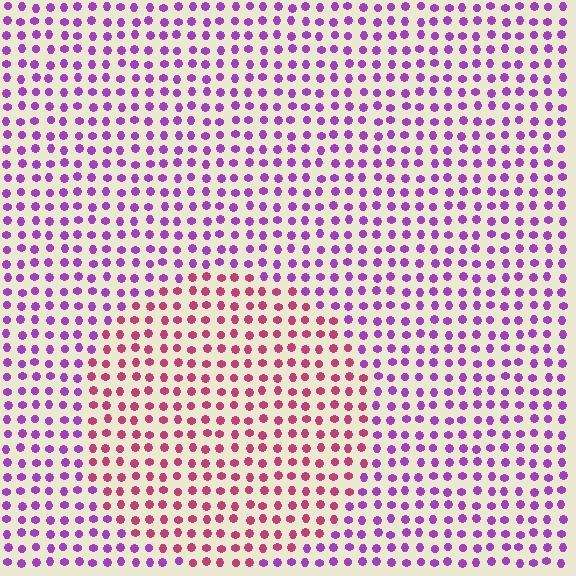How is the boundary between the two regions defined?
The boundary is defined purely by a slight shift in hue (about 48 degrees). Spacing, size, and orientation are identical on both sides.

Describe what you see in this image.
The image is filled with small purple elements in a uniform arrangement. A circle-shaped region is visible where the elements are tinted to a slightly different hue, forming a subtle color boundary.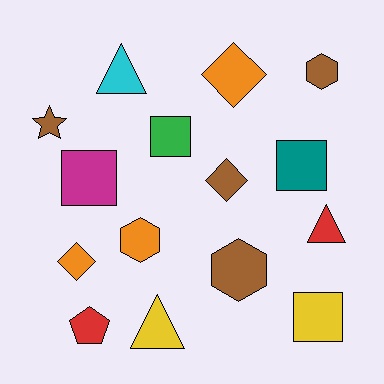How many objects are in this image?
There are 15 objects.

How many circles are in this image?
There are no circles.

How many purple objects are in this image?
There are no purple objects.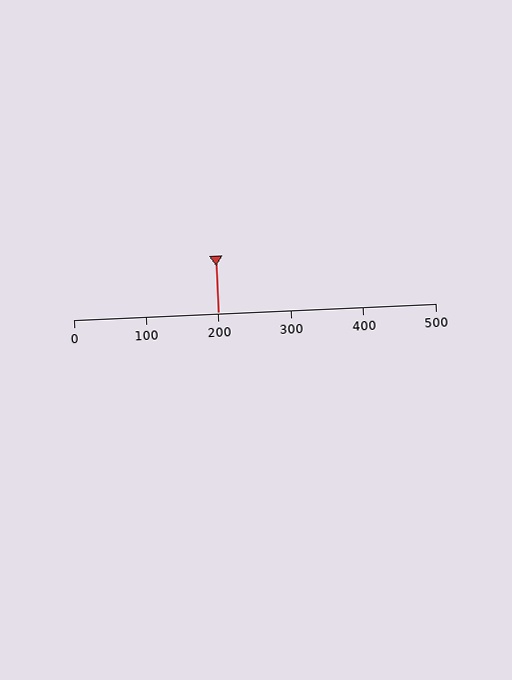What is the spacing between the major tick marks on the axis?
The major ticks are spaced 100 apart.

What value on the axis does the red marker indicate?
The marker indicates approximately 200.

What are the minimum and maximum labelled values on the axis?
The axis runs from 0 to 500.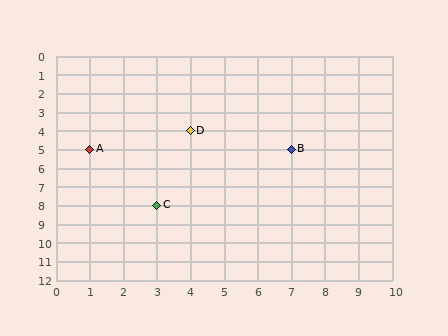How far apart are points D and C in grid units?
Points D and C are 1 column and 4 rows apart (about 4.1 grid units diagonally).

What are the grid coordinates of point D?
Point D is at grid coordinates (4, 4).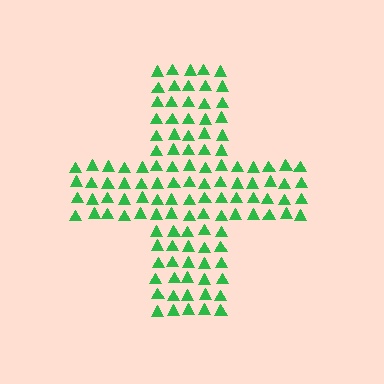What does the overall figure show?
The overall figure shows a cross.